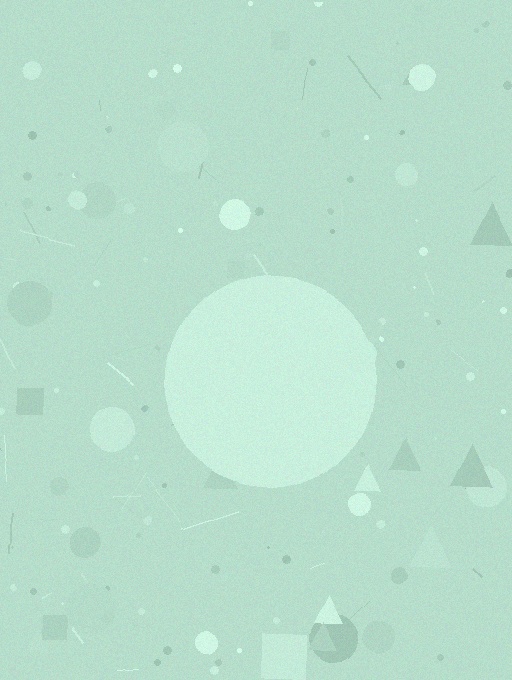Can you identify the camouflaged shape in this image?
The camouflaged shape is a circle.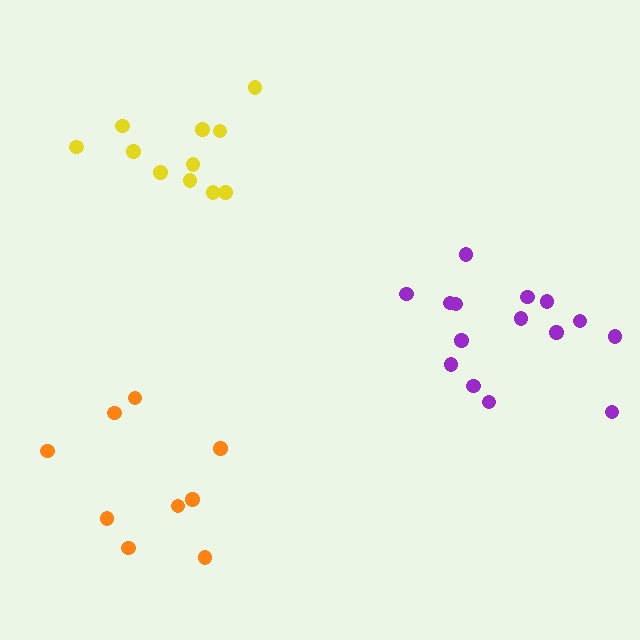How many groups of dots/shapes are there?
There are 3 groups.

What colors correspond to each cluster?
The clusters are colored: purple, orange, yellow.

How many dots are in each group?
Group 1: 15 dots, Group 2: 9 dots, Group 3: 11 dots (35 total).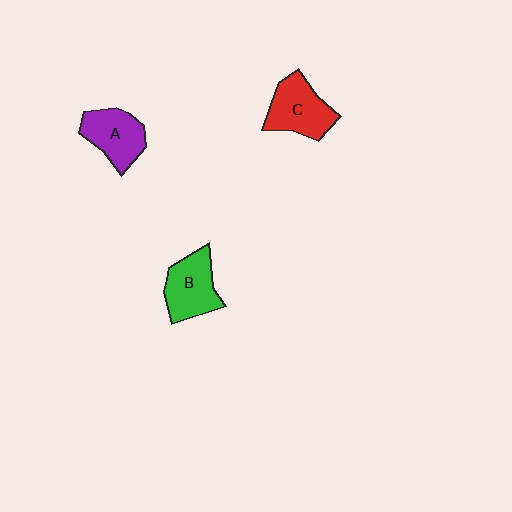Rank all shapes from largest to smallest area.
From largest to smallest: C (red), B (green), A (purple).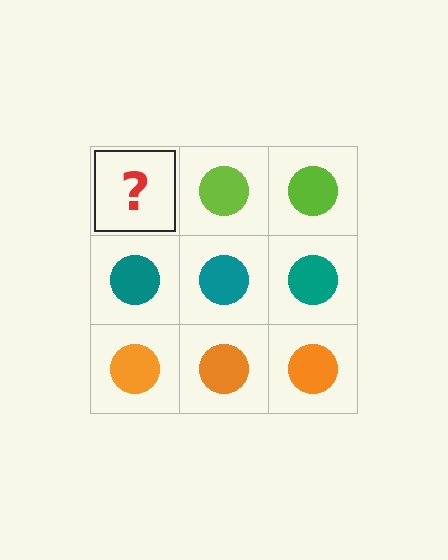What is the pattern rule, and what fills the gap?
The rule is that each row has a consistent color. The gap should be filled with a lime circle.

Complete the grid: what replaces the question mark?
The question mark should be replaced with a lime circle.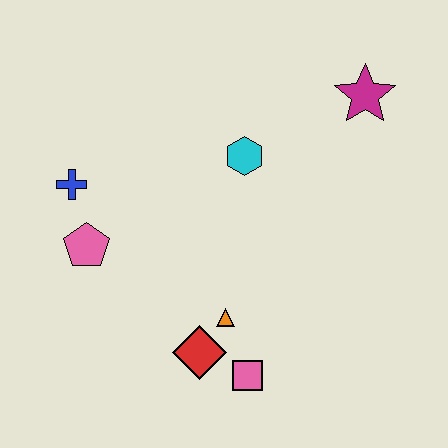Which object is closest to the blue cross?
The pink pentagon is closest to the blue cross.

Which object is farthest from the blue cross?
The magenta star is farthest from the blue cross.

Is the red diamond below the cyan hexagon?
Yes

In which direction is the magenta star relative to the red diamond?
The magenta star is above the red diamond.